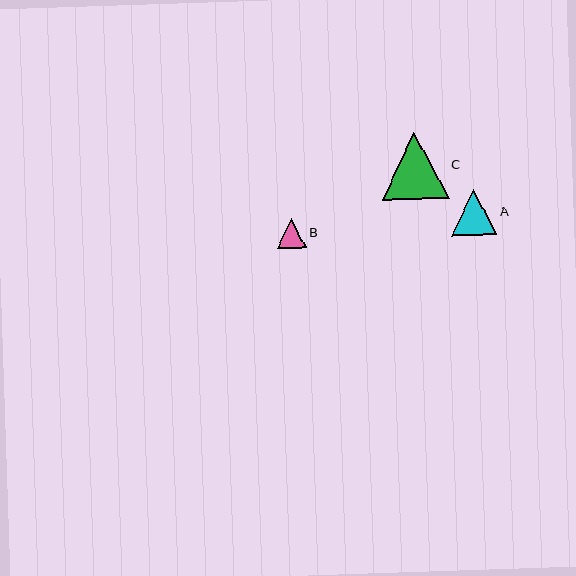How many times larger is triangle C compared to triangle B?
Triangle C is approximately 2.3 times the size of triangle B.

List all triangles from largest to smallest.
From largest to smallest: C, A, B.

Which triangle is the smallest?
Triangle B is the smallest with a size of approximately 29 pixels.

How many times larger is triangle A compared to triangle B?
Triangle A is approximately 1.5 times the size of triangle B.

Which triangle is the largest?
Triangle C is the largest with a size of approximately 67 pixels.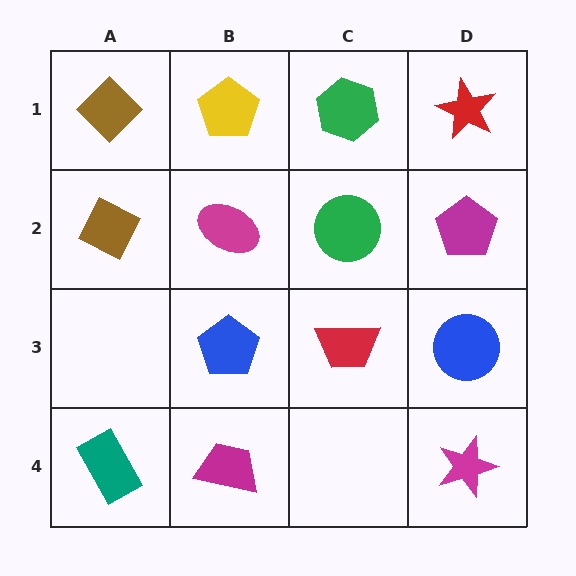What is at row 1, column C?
A green hexagon.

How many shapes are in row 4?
3 shapes.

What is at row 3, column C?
A red trapezoid.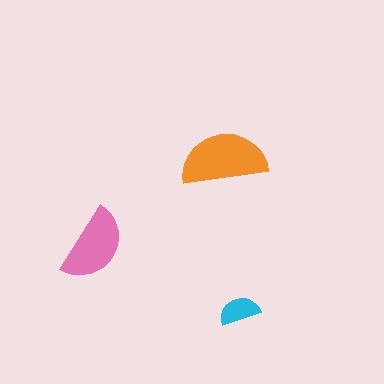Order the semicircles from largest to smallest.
the orange one, the pink one, the cyan one.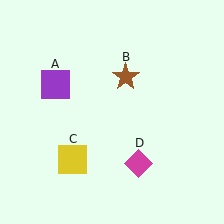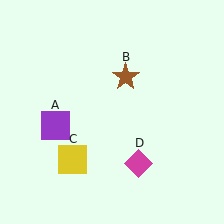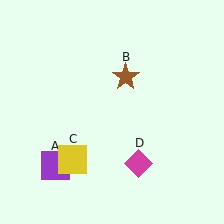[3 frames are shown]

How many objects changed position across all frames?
1 object changed position: purple square (object A).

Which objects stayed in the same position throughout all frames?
Brown star (object B) and yellow square (object C) and magenta diamond (object D) remained stationary.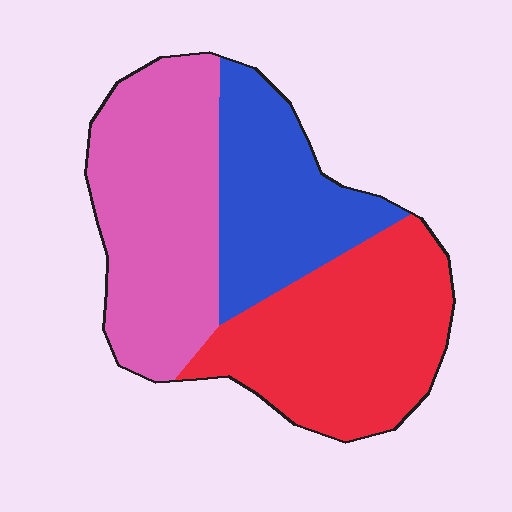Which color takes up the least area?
Blue, at roughly 25%.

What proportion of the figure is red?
Red covers about 35% of the figure.